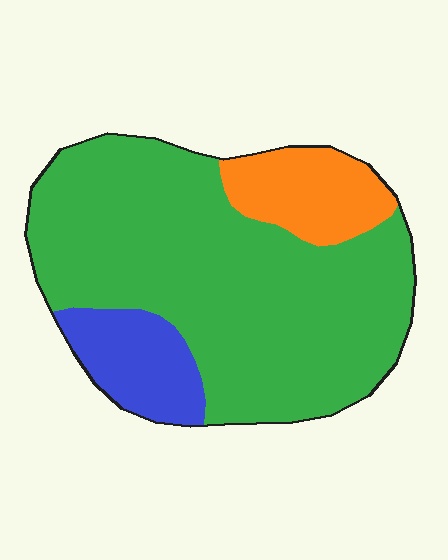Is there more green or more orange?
Green.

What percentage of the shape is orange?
Orange covers roughly 15% of the shape.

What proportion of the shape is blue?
Blue takes up less than a sixth of the shape.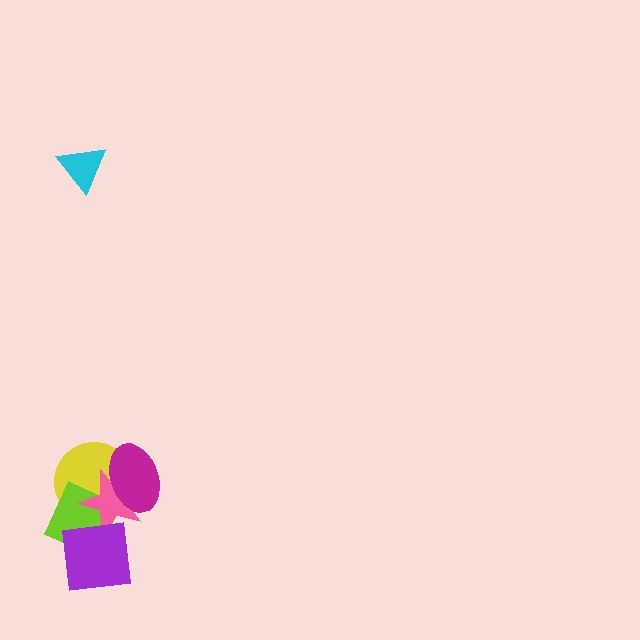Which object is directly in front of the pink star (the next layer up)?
The magenta ellipse is directly in front of the pink star.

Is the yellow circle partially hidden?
Yes, it is partially covered by another shape.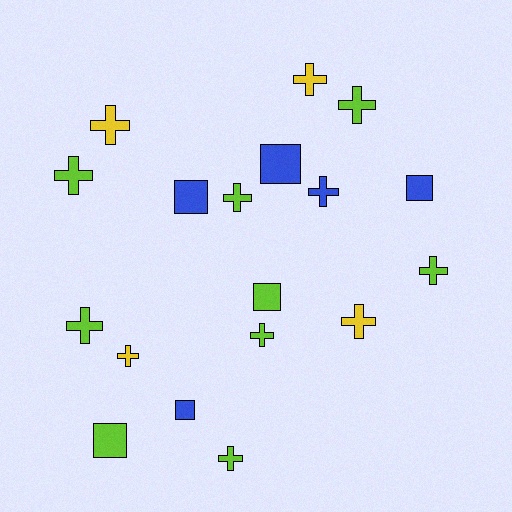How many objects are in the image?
There are 18 objects.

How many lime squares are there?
There are 2 lime squares.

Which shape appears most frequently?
Cross, with 12 objects.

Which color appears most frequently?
Lime, with 9 objects.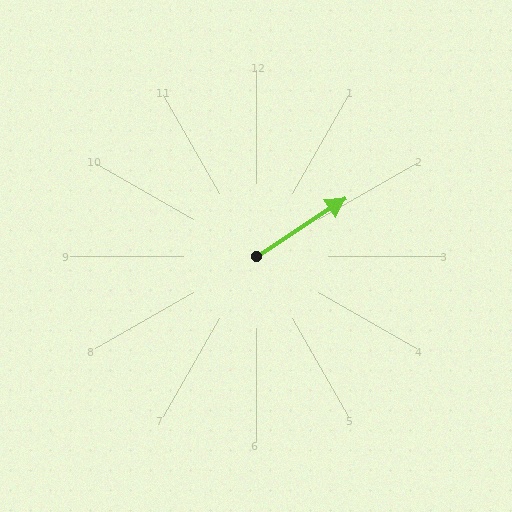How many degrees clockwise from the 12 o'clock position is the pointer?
Approximately 57 degrees.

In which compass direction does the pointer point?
Northeast.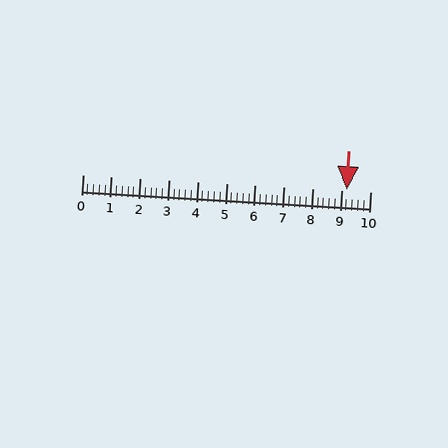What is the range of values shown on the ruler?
The ruler shows values from 0 to 10.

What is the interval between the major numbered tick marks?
The major tick marks are spaced 1 units apart.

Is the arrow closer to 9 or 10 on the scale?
The arrow is closer to 9.